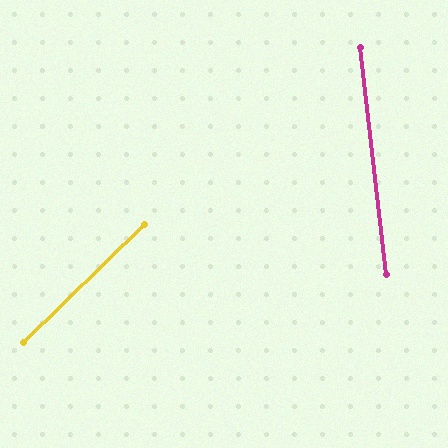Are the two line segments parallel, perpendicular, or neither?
Neither parallel nor perpendicular — they differ by about 52°.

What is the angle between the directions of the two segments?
Approximately 52 degrees.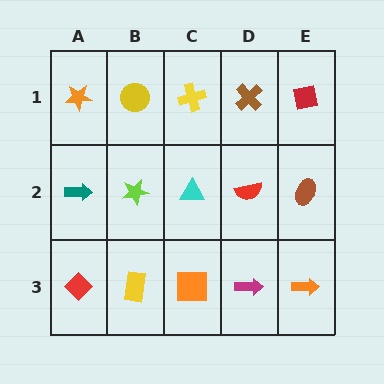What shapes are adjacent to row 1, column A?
A teal arrow (row 2, column A), a yellow circle (row 1, column B).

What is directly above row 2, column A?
An orange star.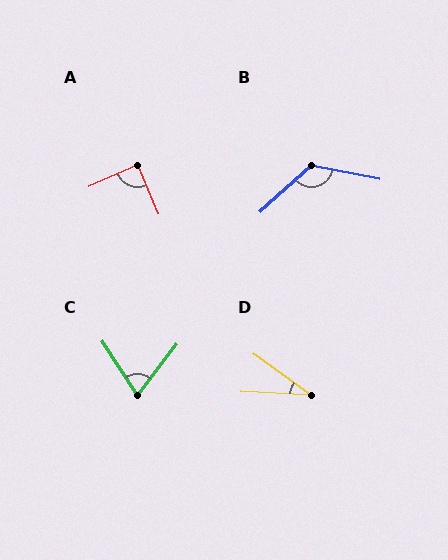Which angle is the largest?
B, at approximately 127 degrees.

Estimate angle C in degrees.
Approximately 71 degrees.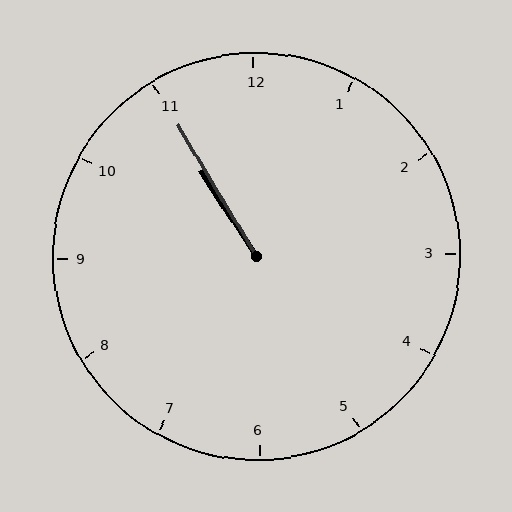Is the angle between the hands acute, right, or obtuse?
It is acute.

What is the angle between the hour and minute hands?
Approximately 2 degrees.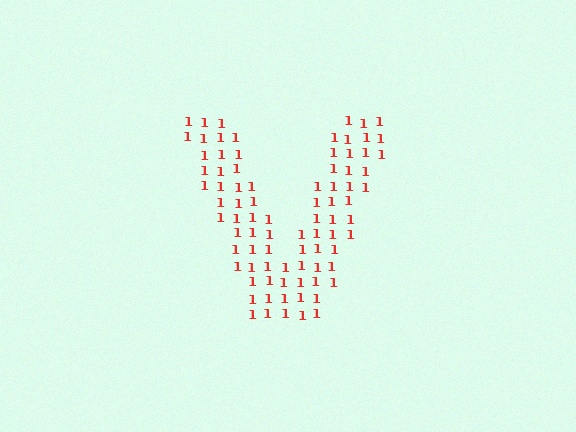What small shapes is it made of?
It is made of small digit 1's.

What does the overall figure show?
The overall figure shows the letter V.